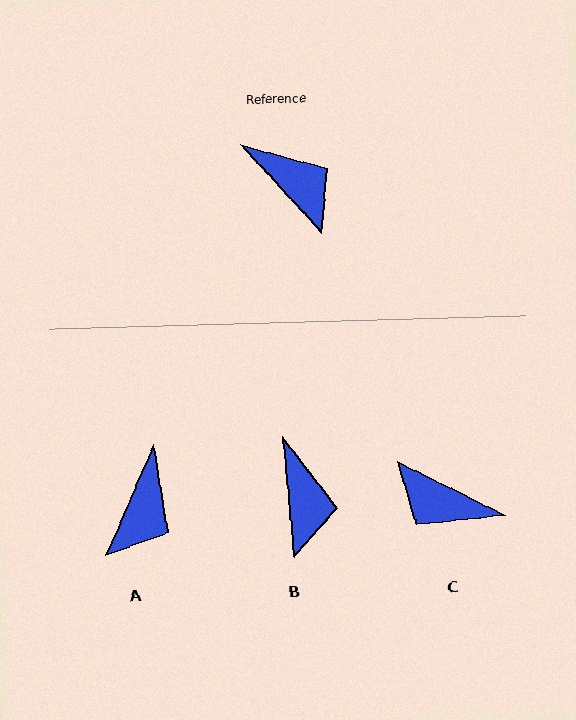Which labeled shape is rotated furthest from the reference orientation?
C, about 159 degrees away.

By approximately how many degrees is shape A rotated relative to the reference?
Approximately 65 degrees clockwise.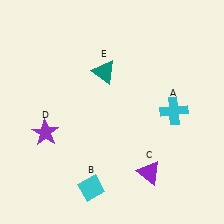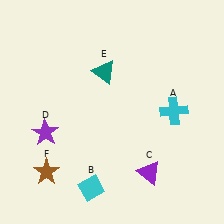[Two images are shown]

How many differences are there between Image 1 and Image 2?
There is 1 difference between the two images.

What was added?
A brown star (F) was added in Image 2.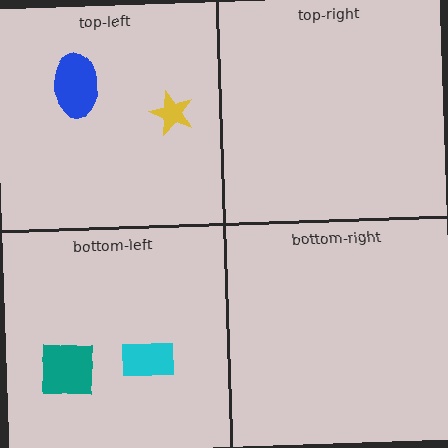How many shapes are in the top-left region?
2.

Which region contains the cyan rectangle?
The bottom-left region.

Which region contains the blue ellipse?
The top-left region.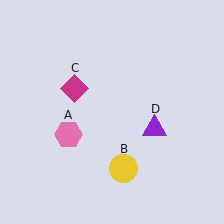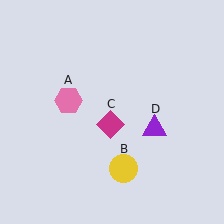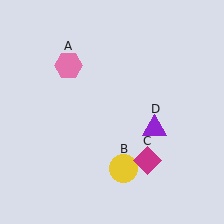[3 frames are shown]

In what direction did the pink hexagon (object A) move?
The pink hexagon (object A) moved up.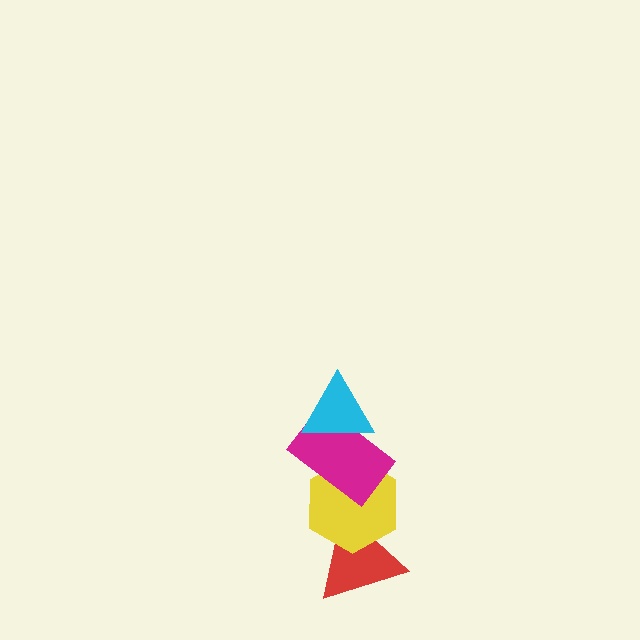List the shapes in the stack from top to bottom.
From top to bottom: the cyan triangle, the magenta rectangle, the yellow hexagon, the red triangle.